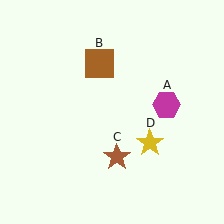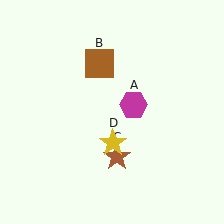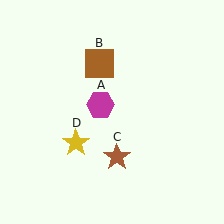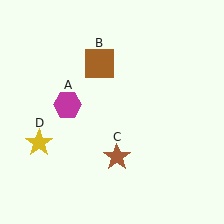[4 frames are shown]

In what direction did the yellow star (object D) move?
The yellow star (object D) moved left.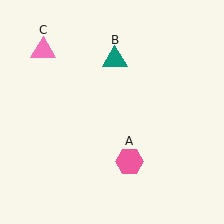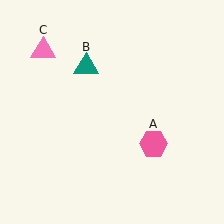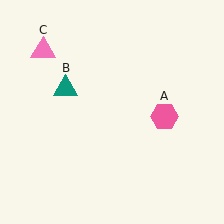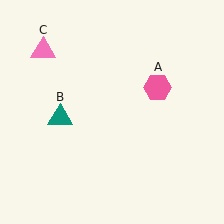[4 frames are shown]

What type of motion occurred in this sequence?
The pink hexagon (object A), teal triangle (object B) rotated counterclockwise around the center of the scene.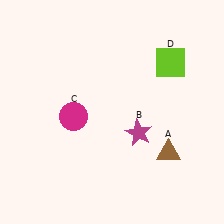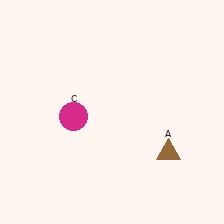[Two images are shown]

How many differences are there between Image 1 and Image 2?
There are 2 differences between the two images.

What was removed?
The magenta star (B), the lime square (D) were removed in Image 2.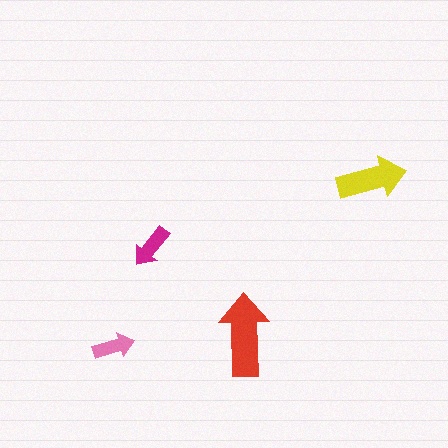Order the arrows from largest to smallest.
the red one, the yellow one, the magenta one, the pink one.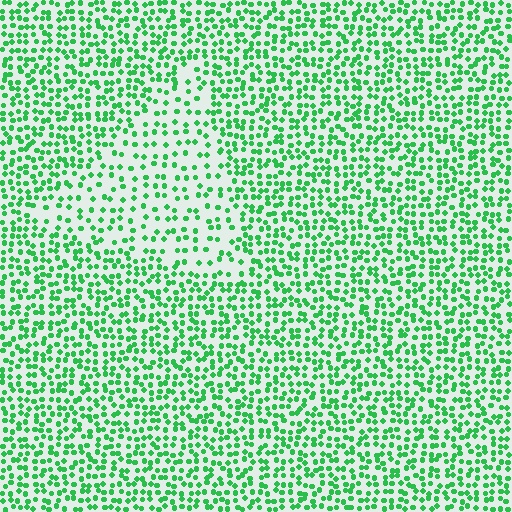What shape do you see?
I see a triangle.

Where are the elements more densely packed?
The elements are more densely packed outside the triangle boundary.